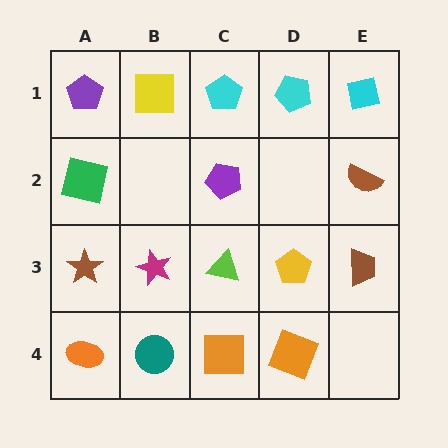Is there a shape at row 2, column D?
No, that cell is empty.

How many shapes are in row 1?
5 shapes.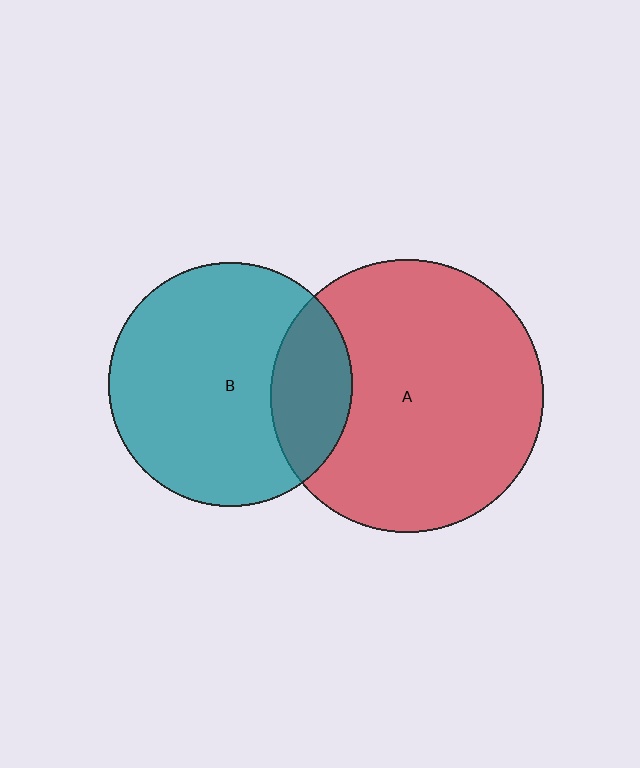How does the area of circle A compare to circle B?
Approximately 1.2 times.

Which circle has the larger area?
Circle A (red).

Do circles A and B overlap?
Yes.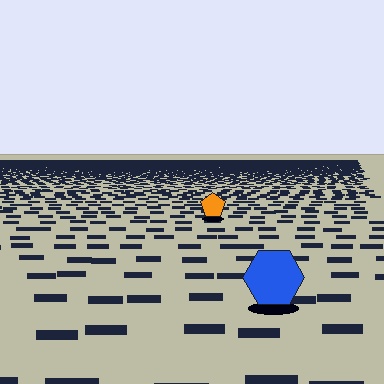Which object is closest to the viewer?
The blue hexagon is closest. The texture marks near it are larger and more spread out.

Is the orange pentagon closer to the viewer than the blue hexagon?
No. The blue hexagon is closer — you can tell from the texture gradient: the ground texture is coarser near it.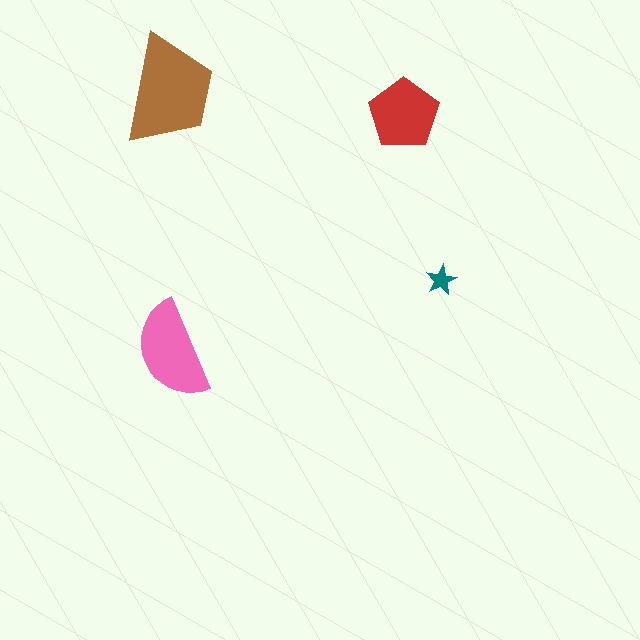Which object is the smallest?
The teal star.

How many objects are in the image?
There are 4 objects in the image.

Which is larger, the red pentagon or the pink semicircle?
The pink semicircle.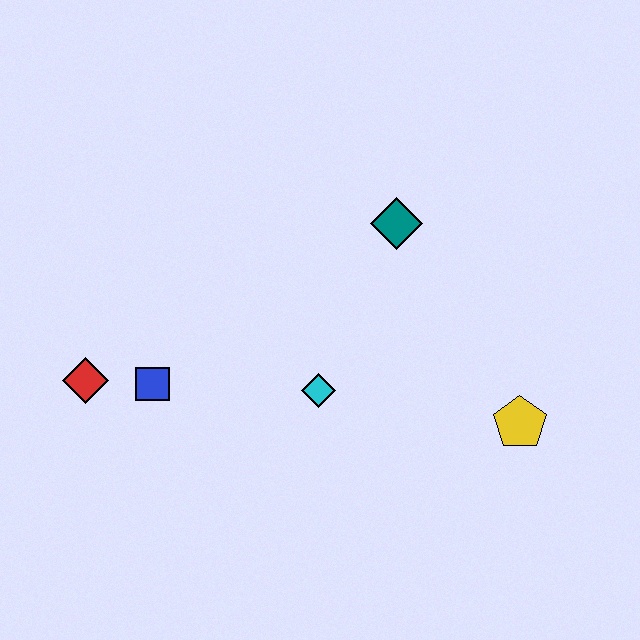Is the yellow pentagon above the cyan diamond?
No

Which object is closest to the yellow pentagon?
The cyan diamond is closest to the yellow pentagon.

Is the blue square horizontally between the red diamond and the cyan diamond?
Yes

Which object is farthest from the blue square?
The yellow pentagon is farthest from the blue square.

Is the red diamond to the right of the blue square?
No